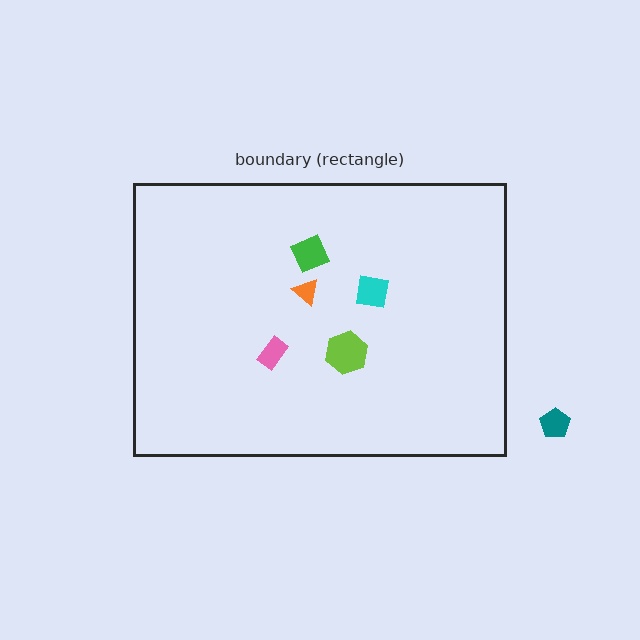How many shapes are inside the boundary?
5 inside, 1 outside.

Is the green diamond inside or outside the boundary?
Inside.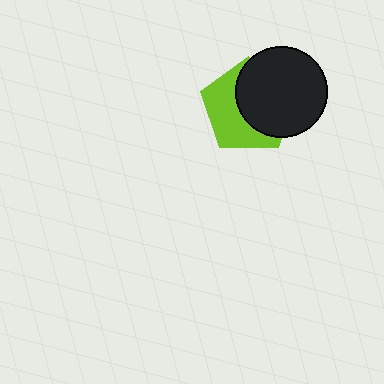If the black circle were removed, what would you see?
You would see the complete lime pentagon.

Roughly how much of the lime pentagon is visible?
About half of it is visible (roughly 47%).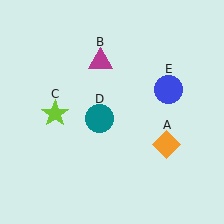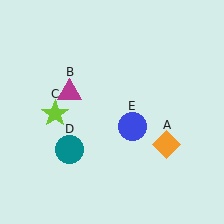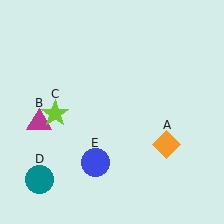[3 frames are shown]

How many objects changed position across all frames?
3 objects changed position: magenta triangle (object B), teal circle (object D), blue circle (object E).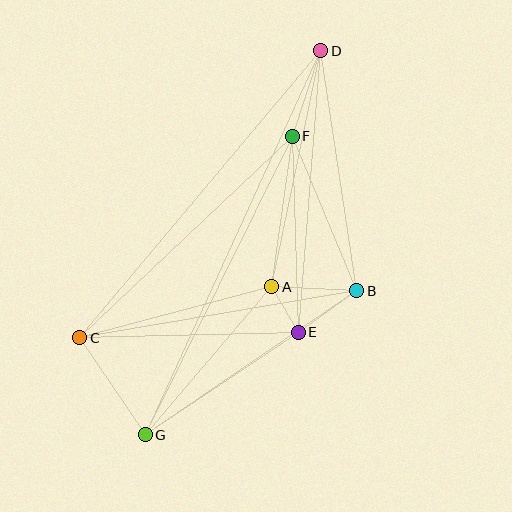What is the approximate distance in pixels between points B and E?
The distance between B and E is approximately 72 pixels.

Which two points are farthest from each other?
Points D and G are farthest from each other.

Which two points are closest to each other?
Points A and E are closest to each other.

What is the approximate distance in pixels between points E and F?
The distance between E and F is approximately 196 pixels.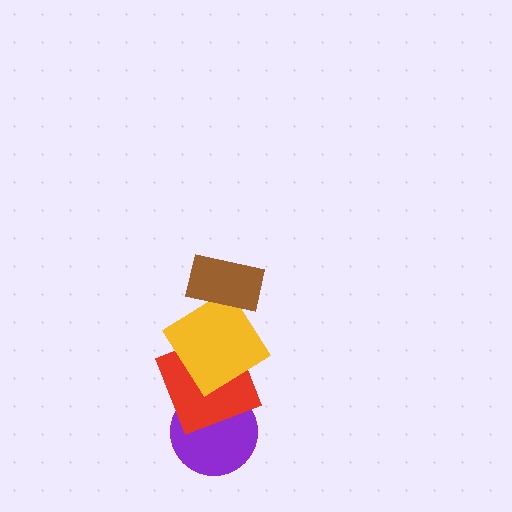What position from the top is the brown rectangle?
The brown rectangle is 1st from the top.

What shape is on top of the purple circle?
The red square is on top of the purple circle.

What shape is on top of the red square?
The yellow diamond is on top of the red square.